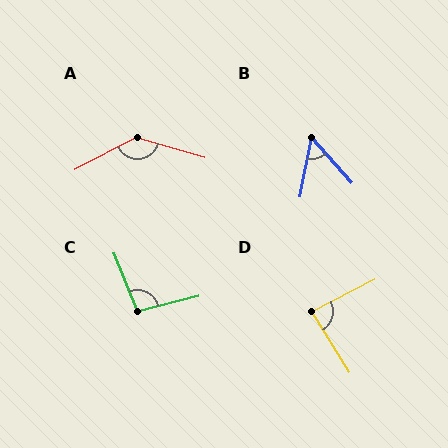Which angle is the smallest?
B, at approximately 52 degrees.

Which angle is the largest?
A, at approximately 137 degrees.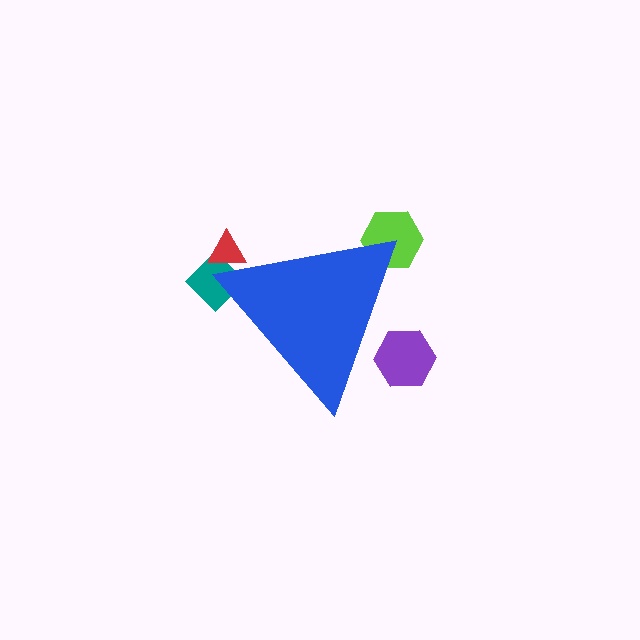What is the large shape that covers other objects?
A blue triangle.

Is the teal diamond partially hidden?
Yes, the teal diamond is partially hidden behind the blue triangle.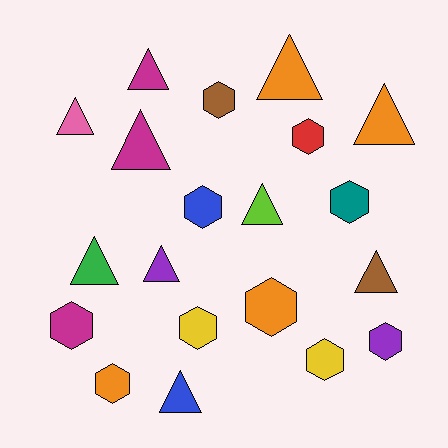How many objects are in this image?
There are 20 objects.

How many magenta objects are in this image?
There are 3 magenta objects.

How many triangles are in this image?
There are 10 triangles.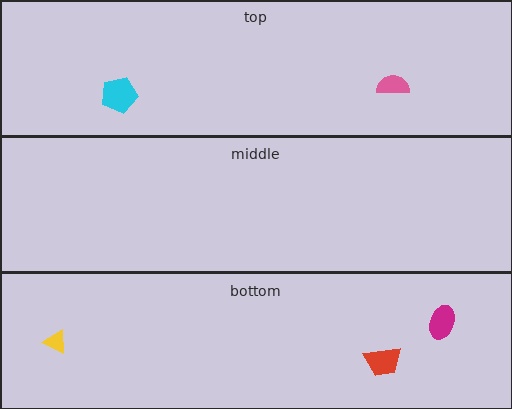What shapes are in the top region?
The cyan pentagon, the pink semicircle.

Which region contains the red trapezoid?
The bottom region.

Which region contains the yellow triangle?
The bottom region.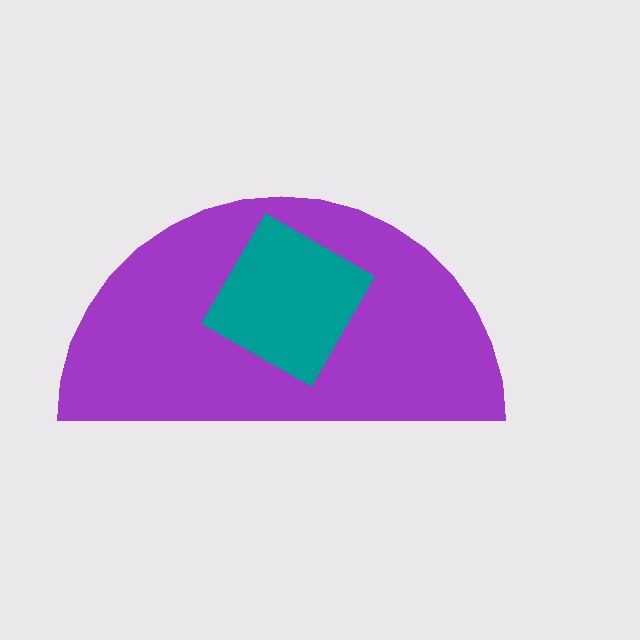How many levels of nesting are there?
2.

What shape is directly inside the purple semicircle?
The teal square.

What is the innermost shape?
The teal square.